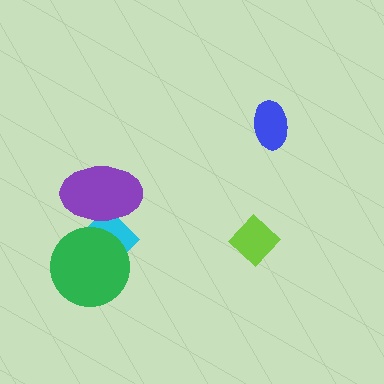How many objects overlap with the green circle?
1 object overlaps with the green circle.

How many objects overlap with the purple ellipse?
1 object overlaps with the purple ellipse.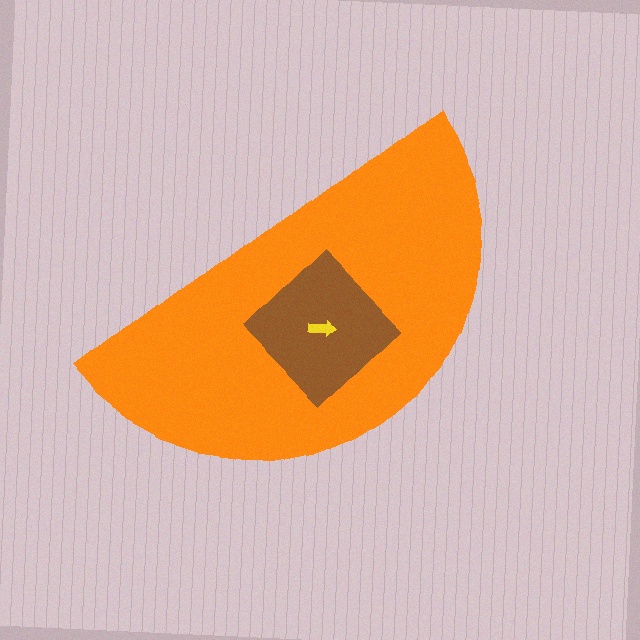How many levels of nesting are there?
3.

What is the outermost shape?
The orange semicircle.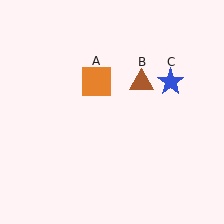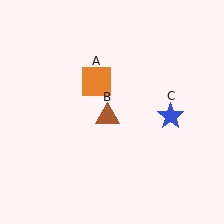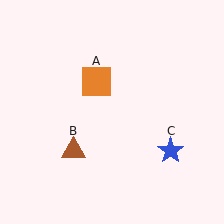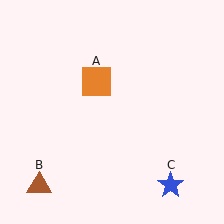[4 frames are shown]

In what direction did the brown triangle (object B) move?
The brown triangle (object B) moved down and to the left.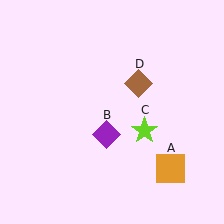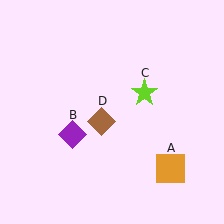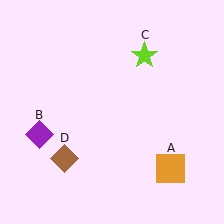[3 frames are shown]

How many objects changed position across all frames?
3 objects changed position: purple diamond (object B), lime star (object C), brown diamond (object D).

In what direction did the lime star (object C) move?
The lime star (object C) moved up.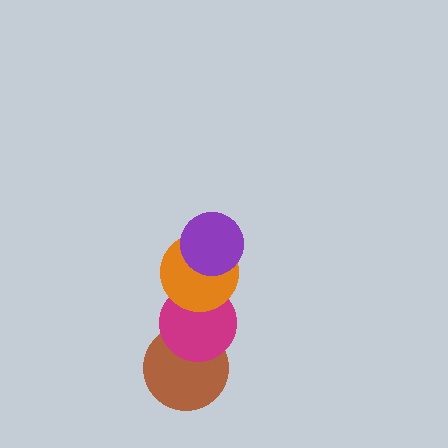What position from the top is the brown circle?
The brown circle is 4th from the top.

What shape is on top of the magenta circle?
The orange circle is on top of the magenta circle.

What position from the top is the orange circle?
The orange circle is 2nd from the top.